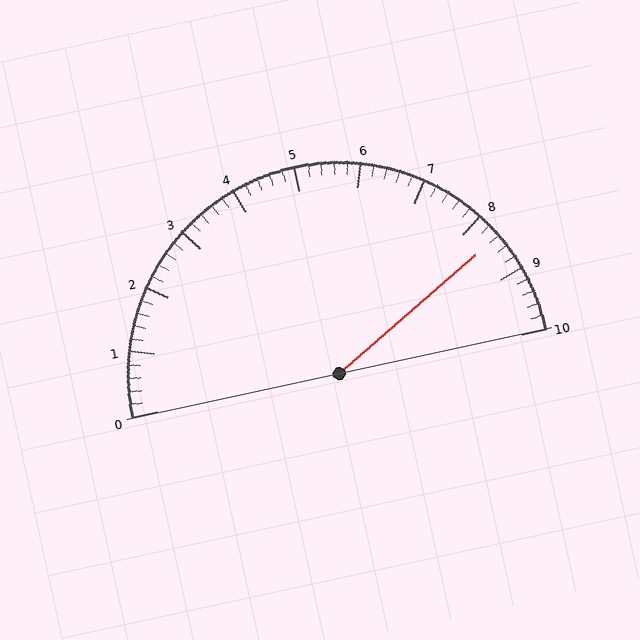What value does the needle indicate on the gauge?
The needle indicates approximately 8.4.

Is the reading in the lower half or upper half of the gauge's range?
The reading is in the upper half of the range (0 to 10).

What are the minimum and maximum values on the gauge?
The gauge ranges from 0 to 10.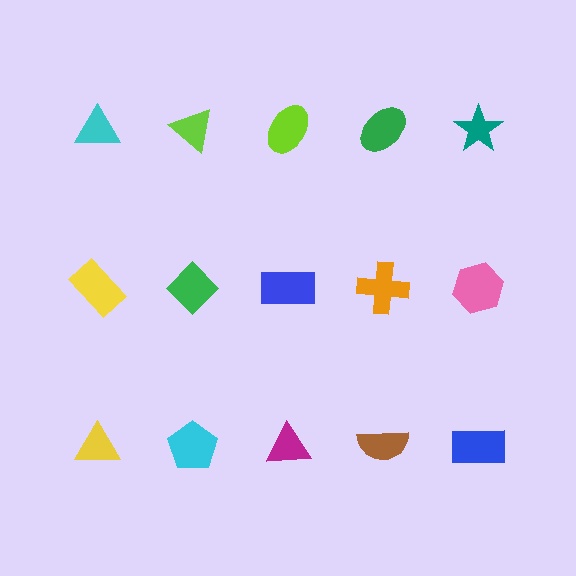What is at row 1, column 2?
A lime triangle.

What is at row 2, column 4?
An orange cross.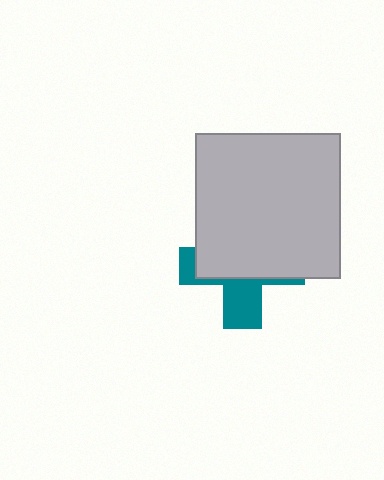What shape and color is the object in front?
The object in front is a light gray square.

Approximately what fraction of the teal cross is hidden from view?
Roughly 64% of the teal cross is hidden behind the light gray square.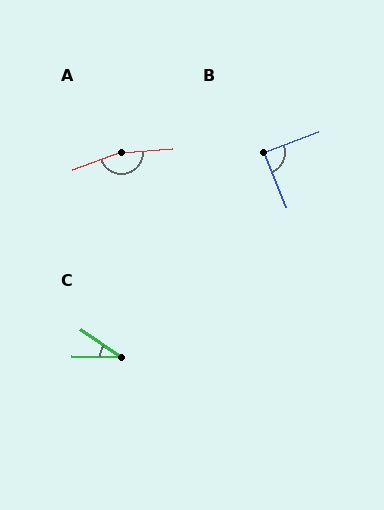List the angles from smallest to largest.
C (32°), B (88°), A (164°).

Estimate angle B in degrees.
Approximately 88 degrees.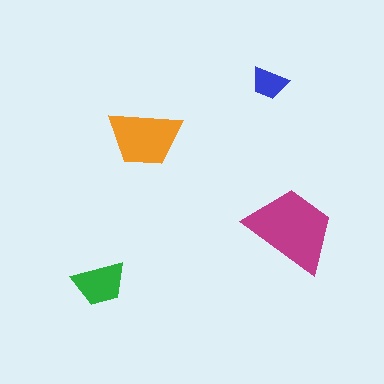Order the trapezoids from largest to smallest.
the magenta one, the orange one, the green one, the blue one.